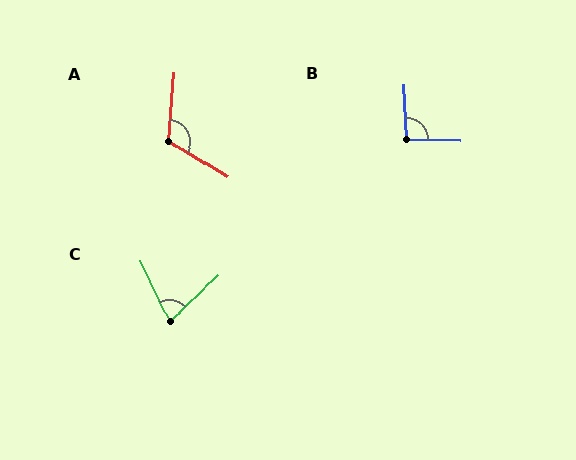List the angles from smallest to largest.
C (73°), B (94°), A (118°).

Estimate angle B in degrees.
Approximately 94 degrees.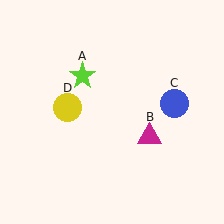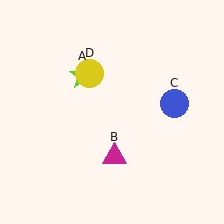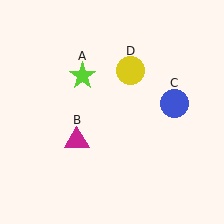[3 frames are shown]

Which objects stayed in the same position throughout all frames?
Lime star (object A) and blue circle (object C) remained stationary.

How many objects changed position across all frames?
2 objects changed position: magenta triangle (object B), yellow circle (object D).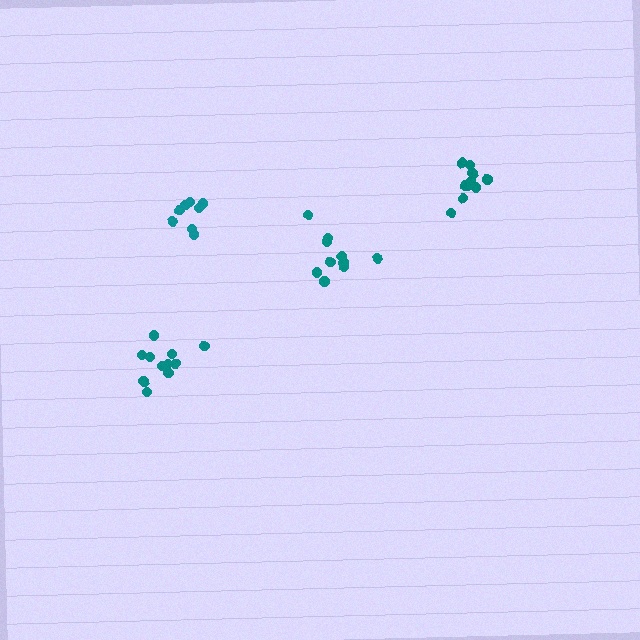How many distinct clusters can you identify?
There are 4 distinct clusters.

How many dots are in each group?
Group 1: 11 dots, Group 2: 10 dots, Group 3: 8 dots, Group 4: 10 dots (39 total).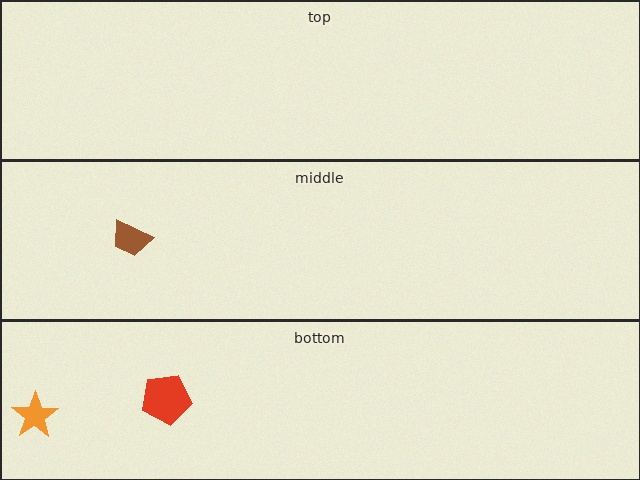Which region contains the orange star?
The bottom region.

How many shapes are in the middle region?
1.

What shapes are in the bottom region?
The orange star, the red pentagon.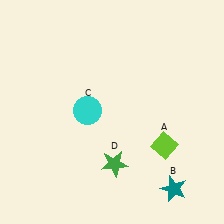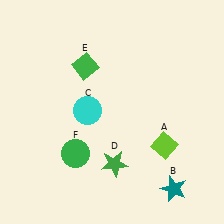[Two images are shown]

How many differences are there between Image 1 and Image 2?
There are 2 differences between the two images.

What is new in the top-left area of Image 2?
A green diamond (E) was added in the top-left area of Image 2.